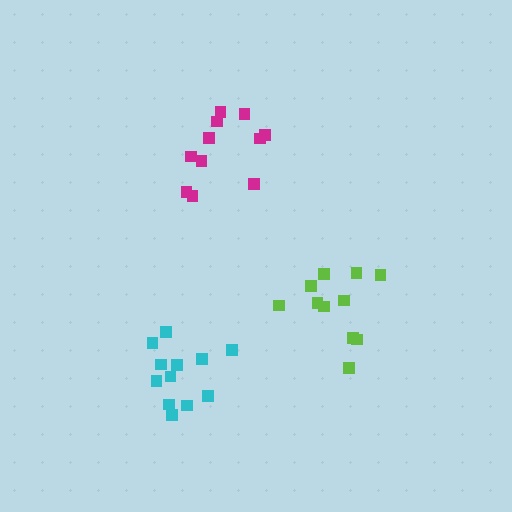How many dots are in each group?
Group 1: 11 dots, Group 2: 11 dots, Group 3: 12 dots (34 total).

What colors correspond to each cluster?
The clusters are colored: lime, magenta, cyan.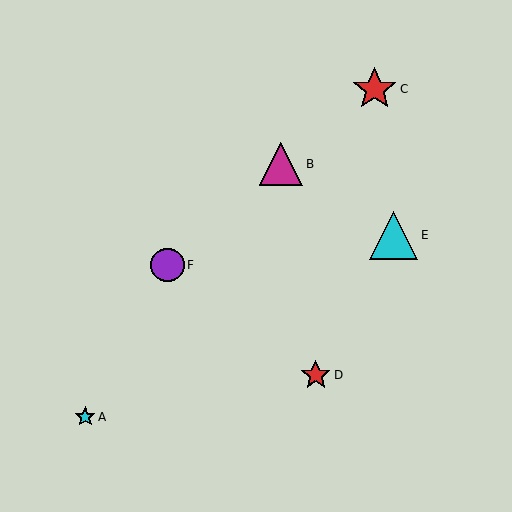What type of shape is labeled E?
Shape E is a cyan triangle.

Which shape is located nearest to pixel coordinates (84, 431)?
The cyan star (labeled A) at (85, 417) is nearest to that location.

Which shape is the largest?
The cyan triangle (labeled E) is the largest.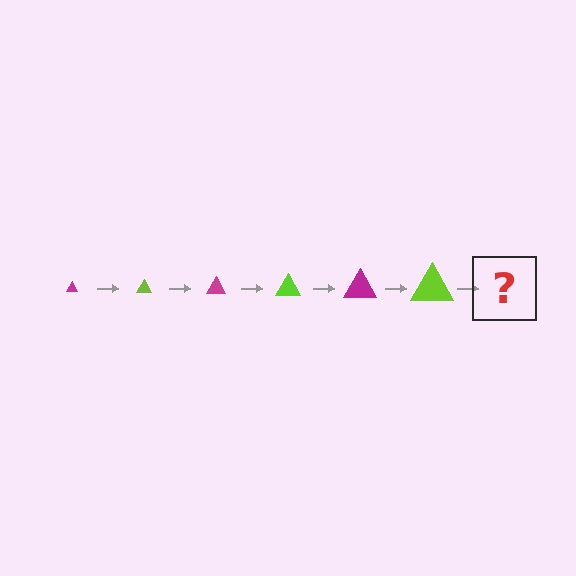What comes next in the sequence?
The next element should be a magenta triangle, larger than the previous one.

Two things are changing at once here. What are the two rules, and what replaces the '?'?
The two rules are that the triangle grows larger each step and the color cycles through magenta and lime. The '?' should be a magenta triangle, larger than the previous one.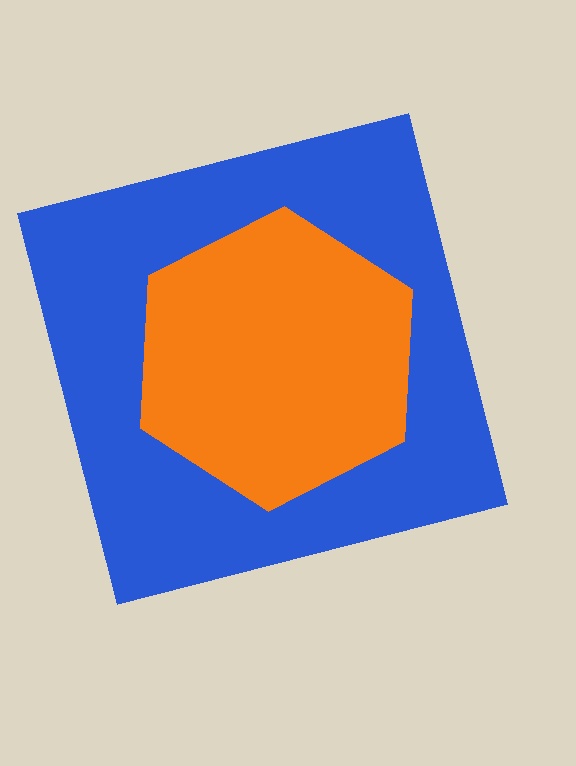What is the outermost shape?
The blue square.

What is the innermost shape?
The orange hexagon.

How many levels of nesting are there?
2.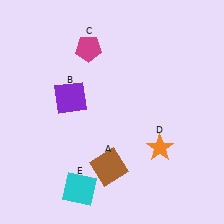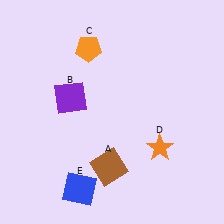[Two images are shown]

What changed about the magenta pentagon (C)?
In Image 1, C is magenta. In Image 2, it changed to orange.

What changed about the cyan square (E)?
In Image 1, E is cyan. In Image 2, it changed to blue.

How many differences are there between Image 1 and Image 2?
There are 2 differences between the two images.